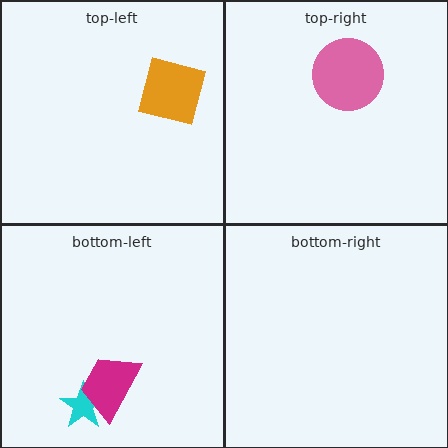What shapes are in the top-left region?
The orange square.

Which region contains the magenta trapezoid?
The bottom-left region.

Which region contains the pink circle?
The top-right region.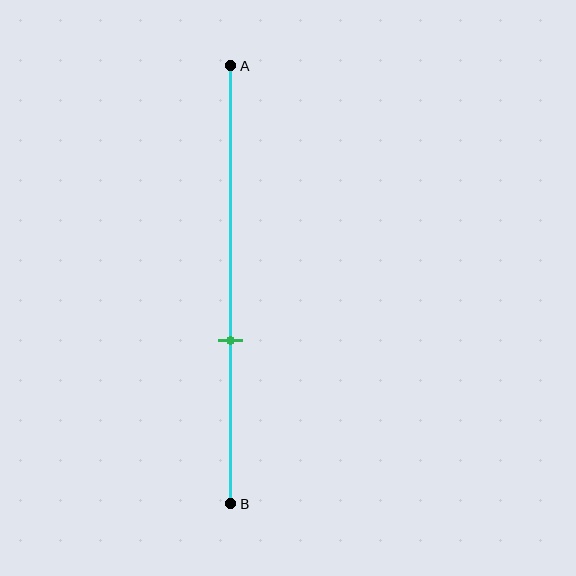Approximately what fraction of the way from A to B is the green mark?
The green mark is approximately 65% of the way from A to B.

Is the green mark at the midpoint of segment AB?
No, the mark is at about 65% from A, not at the 50% midpoint.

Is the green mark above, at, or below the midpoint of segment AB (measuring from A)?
The green mark is below the midpoint of segment AB.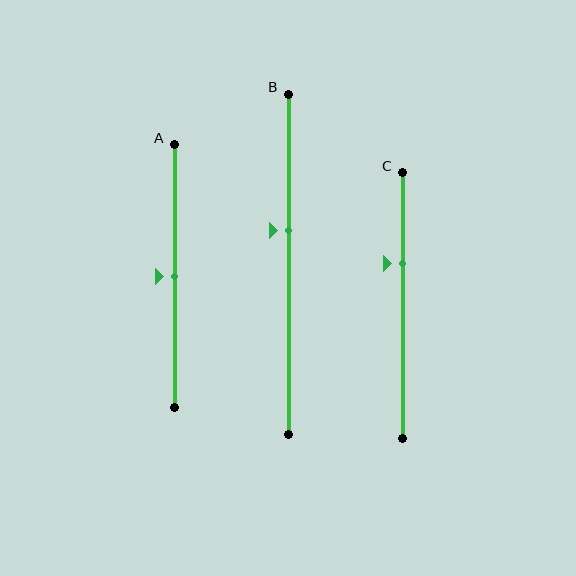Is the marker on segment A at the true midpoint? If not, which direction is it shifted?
Yes, the marker on segment A is at the true midpoint.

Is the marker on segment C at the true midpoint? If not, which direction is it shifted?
No, the marker on segment C is shifted upward by about 16% of the segment length.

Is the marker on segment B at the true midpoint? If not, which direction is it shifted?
No, the marker on segment B is shifted upward by about 10% of the segment length.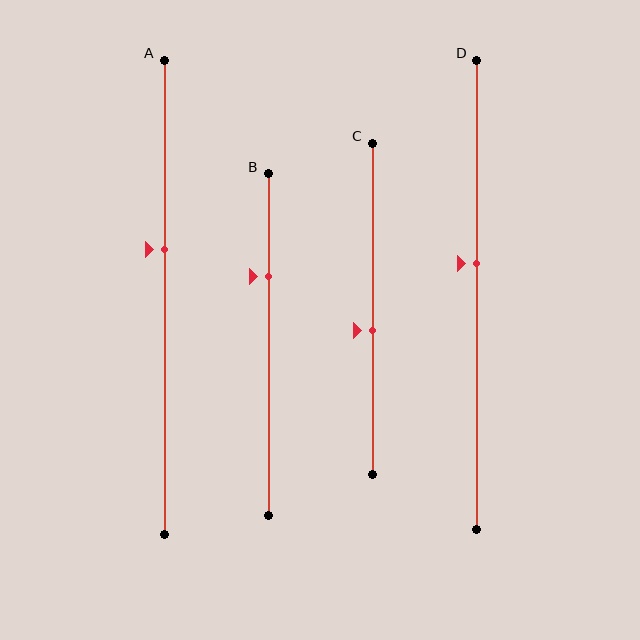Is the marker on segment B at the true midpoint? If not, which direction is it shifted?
No, the marker on segment B is shifted upward by about 20% of the segment length.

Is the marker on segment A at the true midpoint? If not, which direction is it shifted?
No, the marker on segment A is shifted upward by about 10% of the segment length.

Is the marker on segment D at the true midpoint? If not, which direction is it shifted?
No, the marker on segment D is shifted upward by about 7% of the segment length.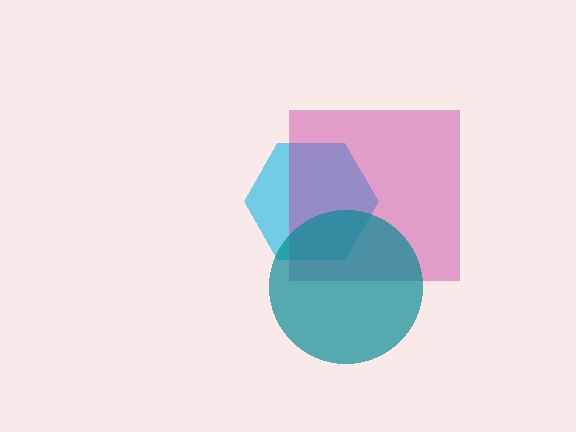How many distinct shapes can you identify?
There are 3 distinct shapes: a cyan hexagon, a magenta square, a teal circle.